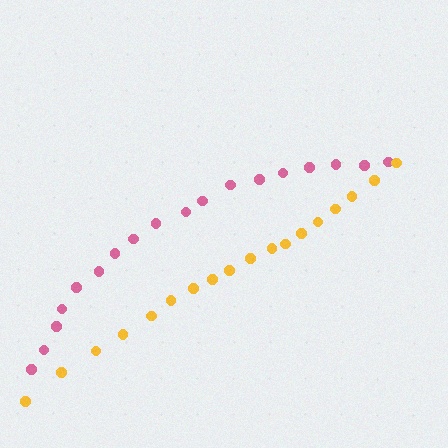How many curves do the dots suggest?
There are 2 distinct paths.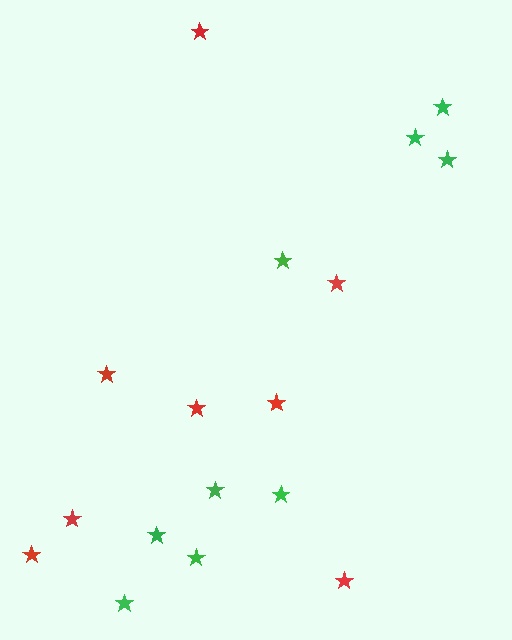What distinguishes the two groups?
There are 2 groups: one group of green stars (9) and one group of red stars (8).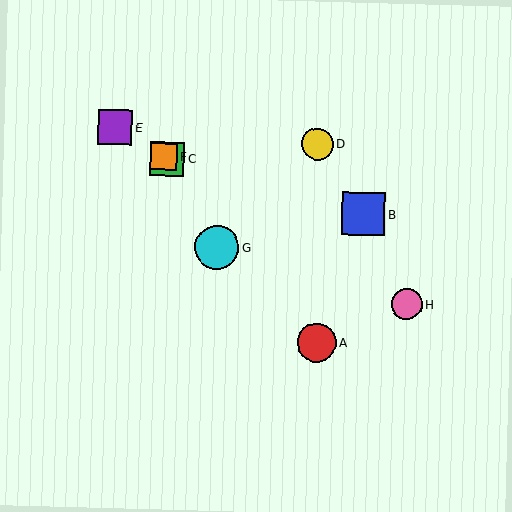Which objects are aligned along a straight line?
Objects C, E, F, H are aligned along a straight line.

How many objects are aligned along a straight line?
4 objects (C, E, F, H) are aligned along a straight line.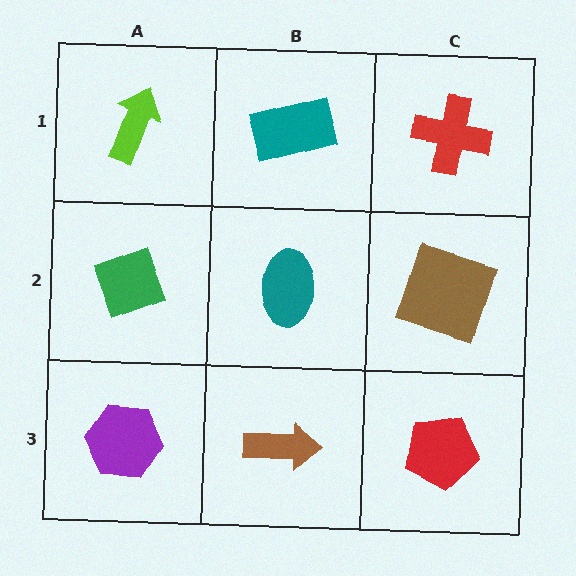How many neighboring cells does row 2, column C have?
3.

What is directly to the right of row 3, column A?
A brown arrow.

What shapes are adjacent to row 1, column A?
A green diamond (row 2, column A), a teal rectangle (row 1, column B).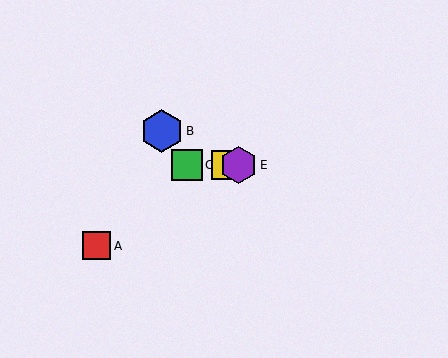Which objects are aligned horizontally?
Objects C, D, E are aligned horizontally.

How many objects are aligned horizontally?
3 objects (C, D, E) are aligned horizontally.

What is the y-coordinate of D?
Object D is at y≈165.